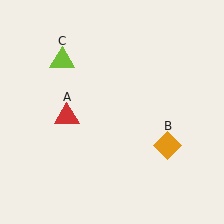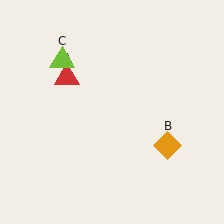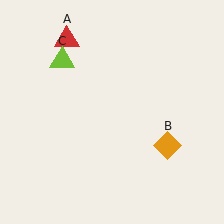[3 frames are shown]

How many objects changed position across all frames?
1 object changed position: red triangle (object A).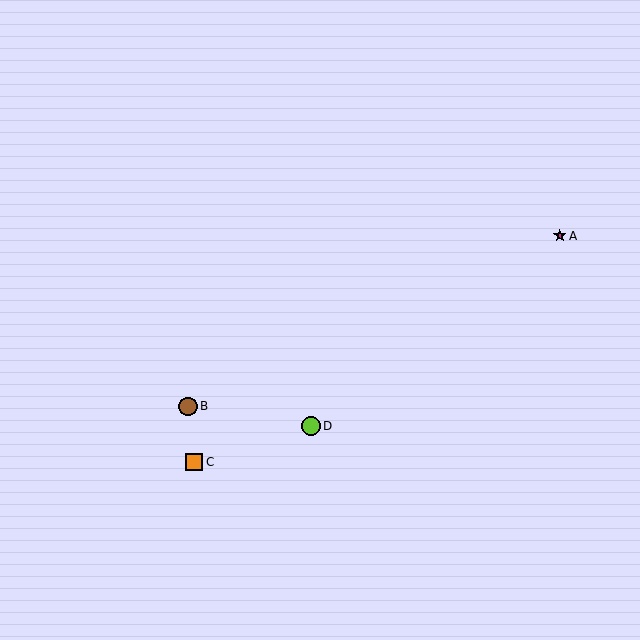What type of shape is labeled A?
Shape A is a magenta star.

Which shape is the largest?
The lime circle (labeled D) is the largest.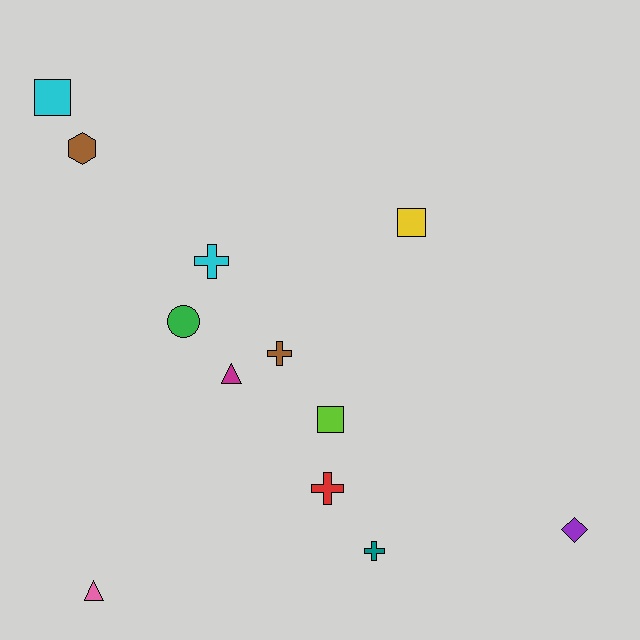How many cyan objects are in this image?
There are 2 cyan objects.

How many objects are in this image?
There are 12 objects.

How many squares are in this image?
There are 3 squares.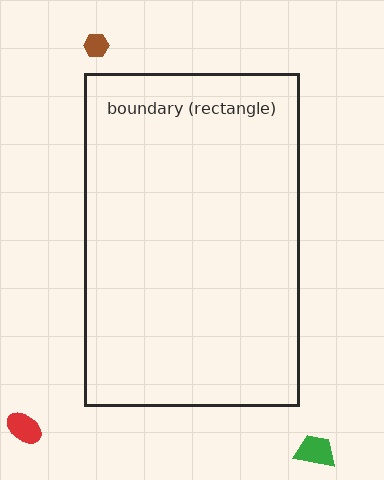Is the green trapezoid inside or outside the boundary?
Outside.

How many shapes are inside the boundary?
0 inside, 3 outside.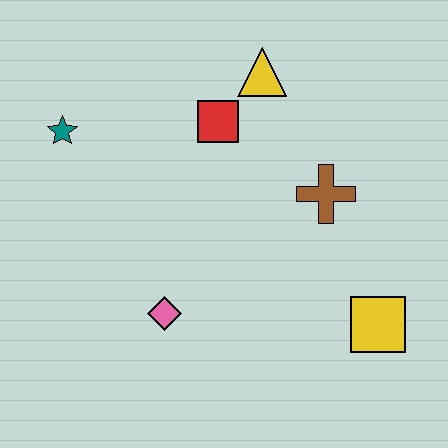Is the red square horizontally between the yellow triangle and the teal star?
Yes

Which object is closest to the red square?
The yellow triangle is closest to the red square.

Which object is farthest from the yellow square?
The teal star is farthest from the yellow square.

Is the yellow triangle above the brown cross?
Yes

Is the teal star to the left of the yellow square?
Yes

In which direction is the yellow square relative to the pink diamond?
The yellow square is to the right of the pink diamond.